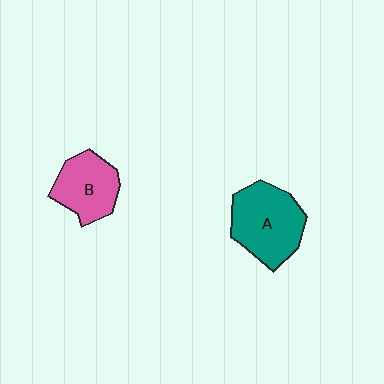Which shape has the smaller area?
Shape B (pink).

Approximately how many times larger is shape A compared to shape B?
Approximately 1.3 times.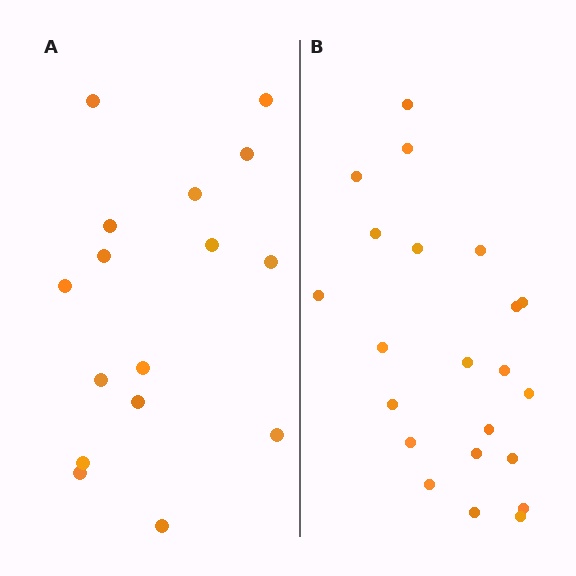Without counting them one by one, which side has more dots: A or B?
Region B (the right region) has more dots.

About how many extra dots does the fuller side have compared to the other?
Region B has about 6 more dots than region A.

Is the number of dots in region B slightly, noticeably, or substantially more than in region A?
Region B has noticeably more, but not dramatically so. The ratio is roughly 1.4 to 1.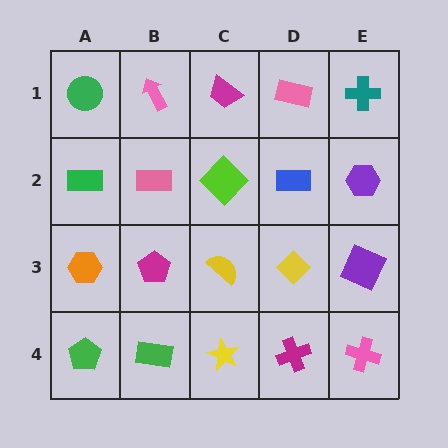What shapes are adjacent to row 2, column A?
A green circle (row 1, column A), an orange hexagon (row 3, column A), a pink rectangle (row 2, column B).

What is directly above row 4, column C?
A yellow semicircle.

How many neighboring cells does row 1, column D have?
3.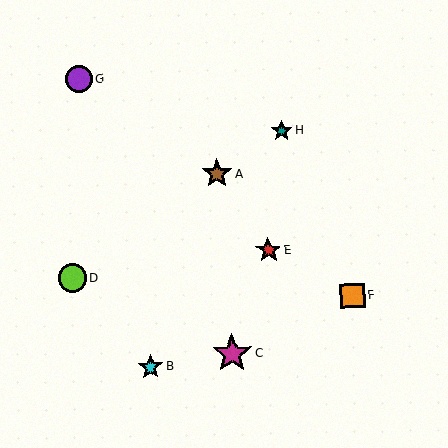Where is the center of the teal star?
The center of the teal star is at (282, 131).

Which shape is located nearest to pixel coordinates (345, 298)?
The orange square (labeled F) at (352, 296) is nearest to that location.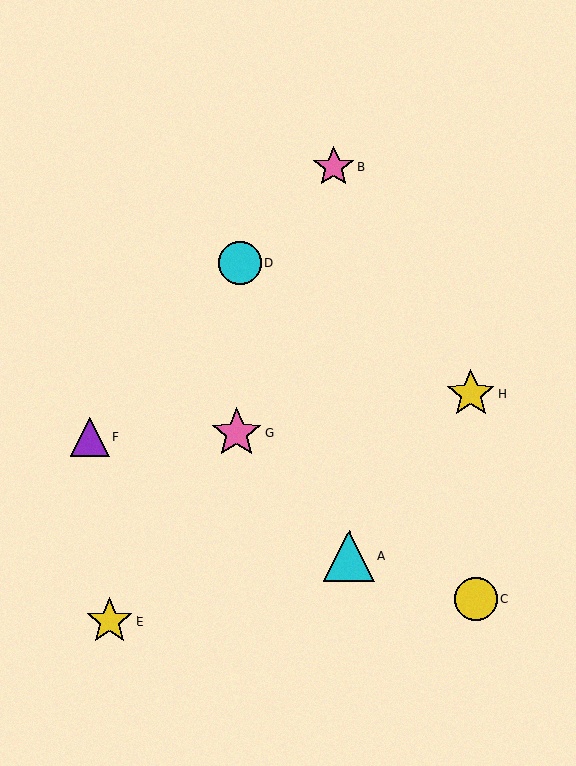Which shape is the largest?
The cyan triangle (labeled A) is the largest.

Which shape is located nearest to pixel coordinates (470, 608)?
The yellow circle (labeled C) at (476, 599) is nearest to that location.